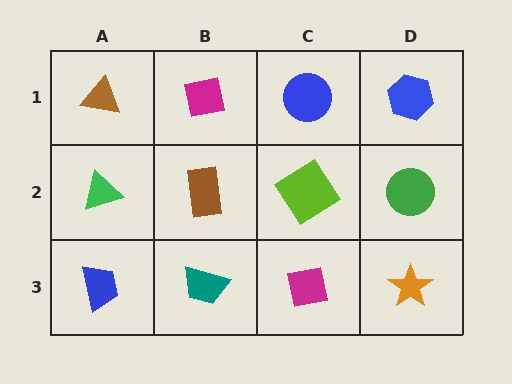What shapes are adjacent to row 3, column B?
A brown rectangle (row 2, column B), a blue trapezoid (row 3, column A), a magenta square (row 3, column C).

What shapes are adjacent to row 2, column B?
A magenta square (row 1, column B), a teal trapezoid (row 3, column B), a green triangle (row 2, column A), a lime diamond (row 2, column C).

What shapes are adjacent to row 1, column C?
A lime diamond (row 2, column C), a magenta square (row 1, column B), a blue hexagon (row 1, column D).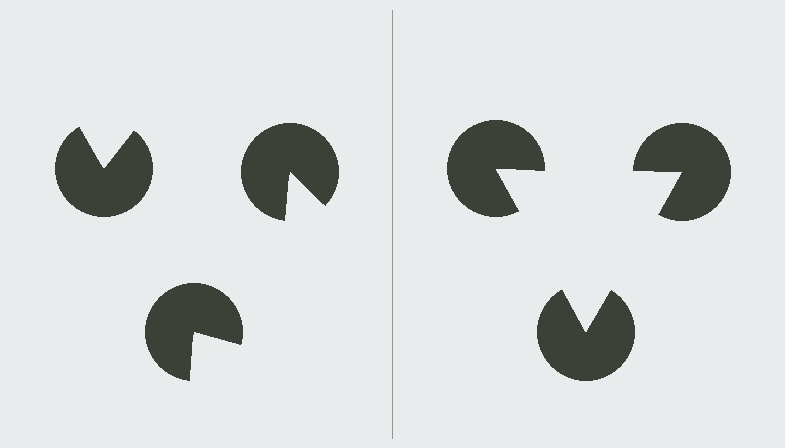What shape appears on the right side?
An illusory triangle.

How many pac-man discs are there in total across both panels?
6 — 3 on each side.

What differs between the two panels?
The pac-man discs are positioned identically on both sides; only the wedge orientations differ. On the right they align to a triangle; on the left they are misaligned.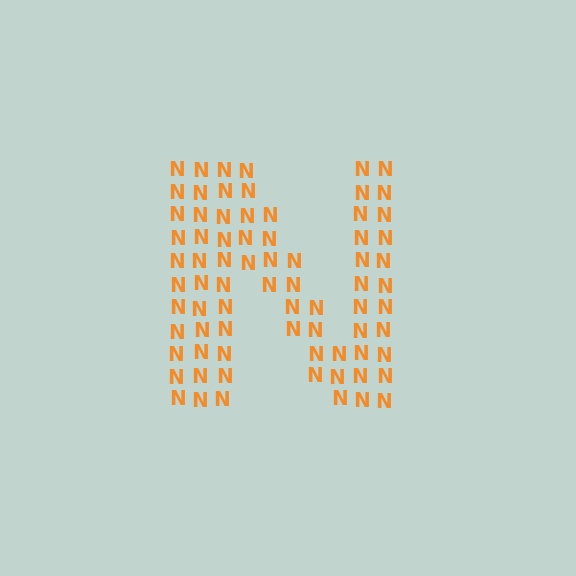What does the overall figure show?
The overall figure shows the letter N.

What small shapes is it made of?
It is made of small letter N's.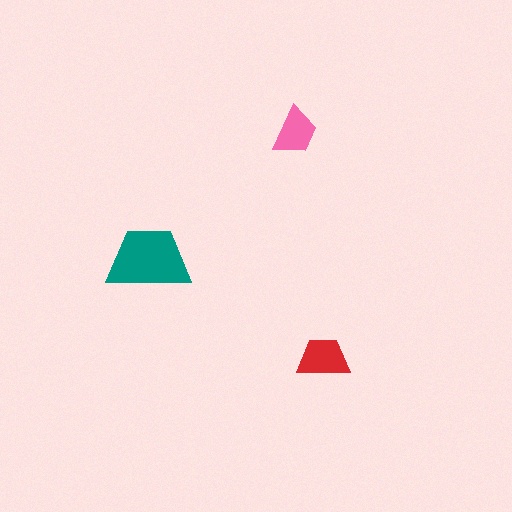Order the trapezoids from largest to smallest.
the teal one, the red one, the pink one.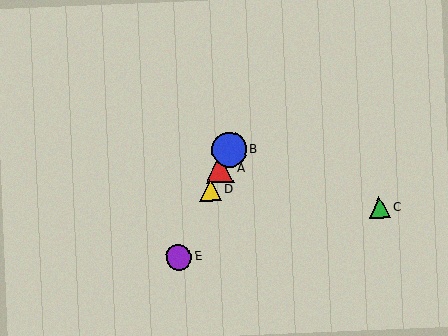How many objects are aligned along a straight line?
4 objects (A, B, D, E) are aligned along a straight line.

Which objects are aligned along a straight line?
Objects A, B, D, E are aligned along a straight line.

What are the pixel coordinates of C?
Object C is at (380, 207).